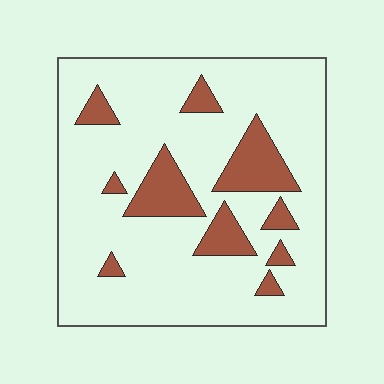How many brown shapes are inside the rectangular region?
10.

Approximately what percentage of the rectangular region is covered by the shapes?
Approximately 20%.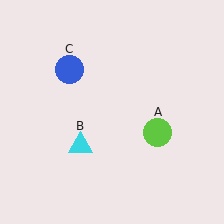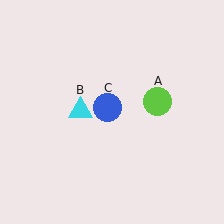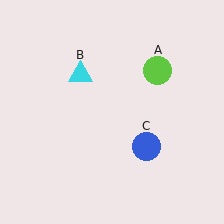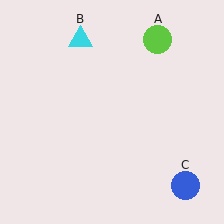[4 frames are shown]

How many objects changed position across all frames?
3 objects changed position: lime circle (object A), cyan triangle (object B), blue circle (object C).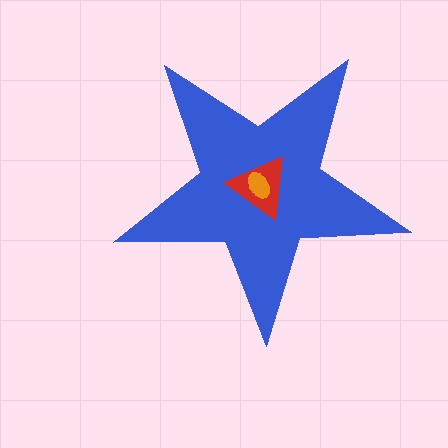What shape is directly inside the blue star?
The red triangle.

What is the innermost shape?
The orange ellipse.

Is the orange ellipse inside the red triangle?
Yes.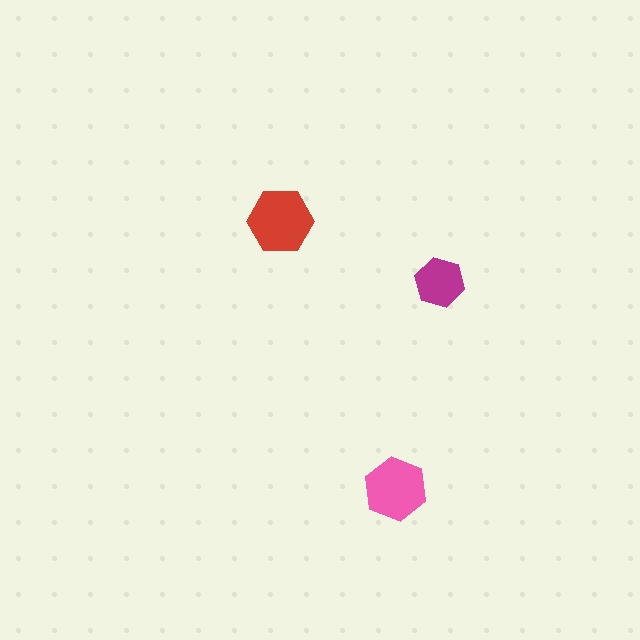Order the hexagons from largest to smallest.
the red one, the pink one, the magenta one.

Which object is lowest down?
The pink hexagon is bottommost.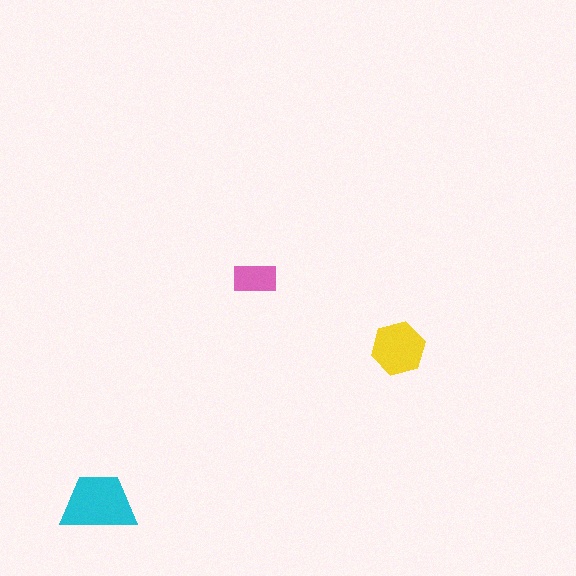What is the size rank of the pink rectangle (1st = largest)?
3rd.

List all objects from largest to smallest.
The cyan trapezoid, the yellow hexagon, the pink rectangle.